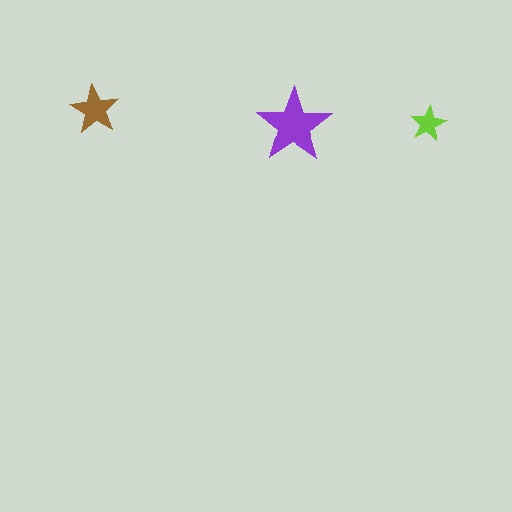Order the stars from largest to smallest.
the purple one, the brown one, the lime one.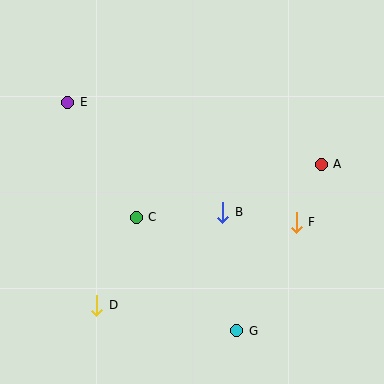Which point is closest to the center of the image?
Point B at (223, 212) is closest to the center.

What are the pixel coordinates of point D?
Point D is at (97, 305).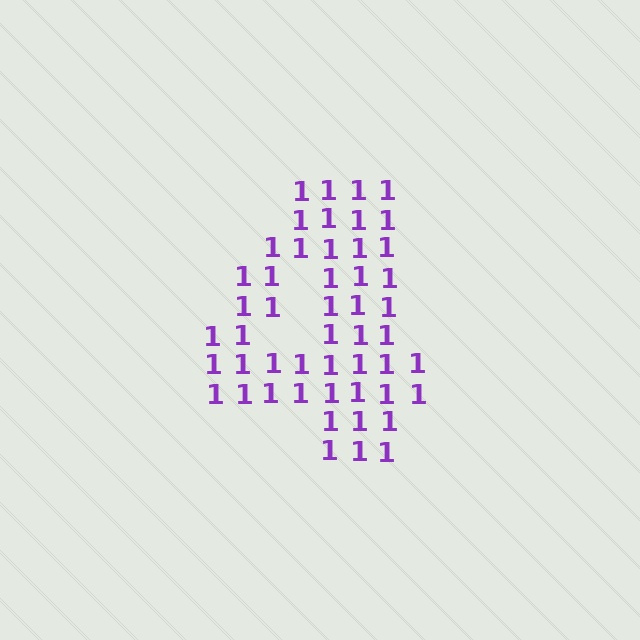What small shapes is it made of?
It is made of small digit 1's.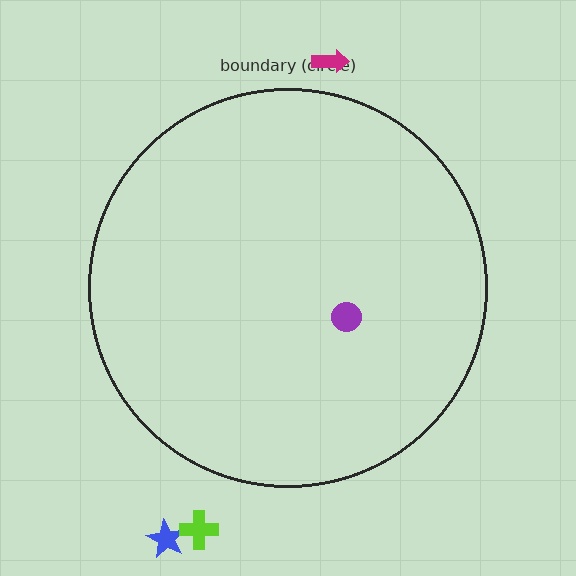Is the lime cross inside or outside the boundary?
Outside.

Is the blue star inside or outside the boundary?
Outside.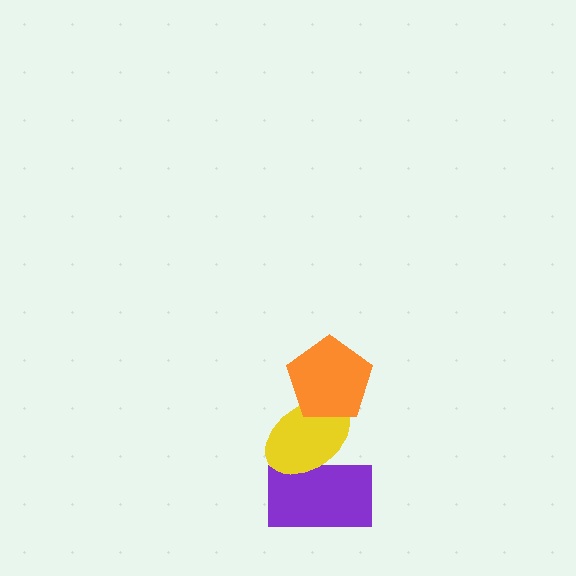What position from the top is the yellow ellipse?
The yellow ellipse is 2nd from the top.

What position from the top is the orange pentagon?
The orange pentagon is 1st from the top.